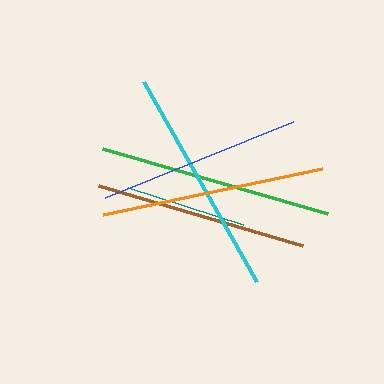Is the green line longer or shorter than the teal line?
The green line is longer than the teal line.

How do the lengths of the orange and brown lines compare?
The orange and brown lines are approximately the same length.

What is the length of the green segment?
The green segment is approximately 235 pixels long.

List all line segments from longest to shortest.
From longest to shortest: green, cyan, orange, brown, blue, teal.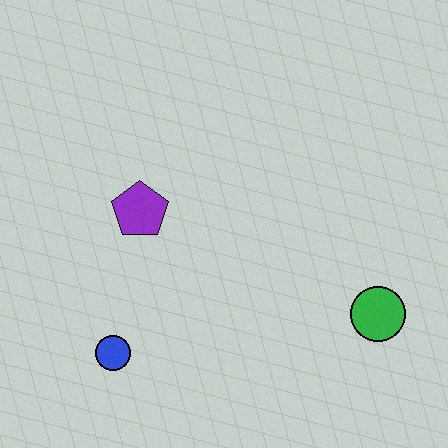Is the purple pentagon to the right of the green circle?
No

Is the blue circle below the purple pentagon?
Yes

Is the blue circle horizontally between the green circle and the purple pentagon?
No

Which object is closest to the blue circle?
The purple pentagon is closest to the blue circle.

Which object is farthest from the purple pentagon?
The green circle is farthest from the purple pentagon.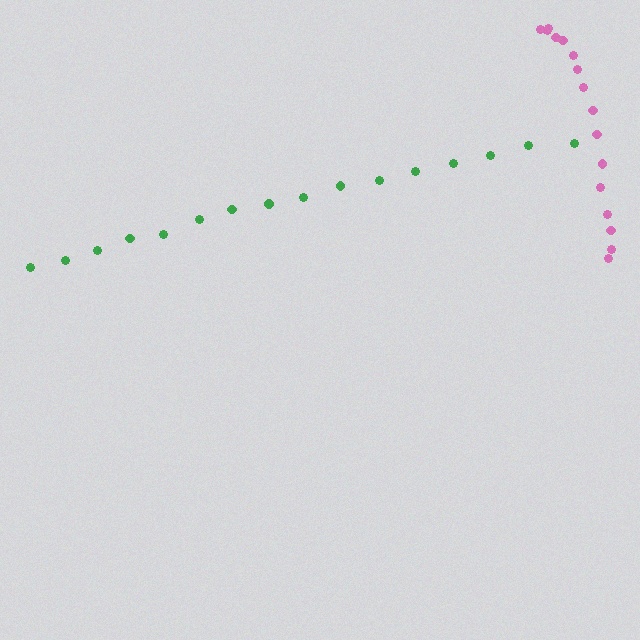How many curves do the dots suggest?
There are 2 distinct paths.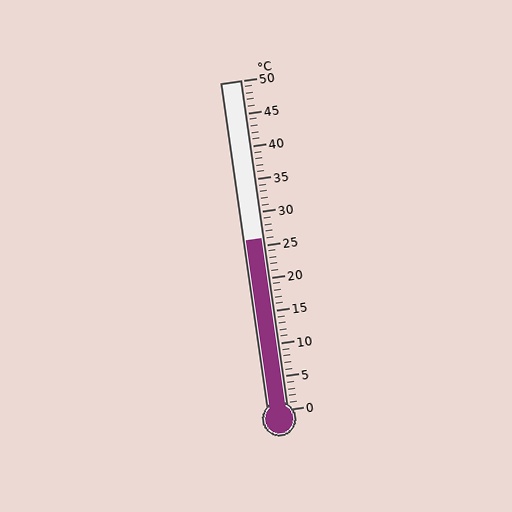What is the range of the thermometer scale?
The thermometer scale ranges from 0°C to 50°C.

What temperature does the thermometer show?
The thermometer shows approximately 26°C.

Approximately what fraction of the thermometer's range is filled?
The thermometer is filled to approximately 50% of its range.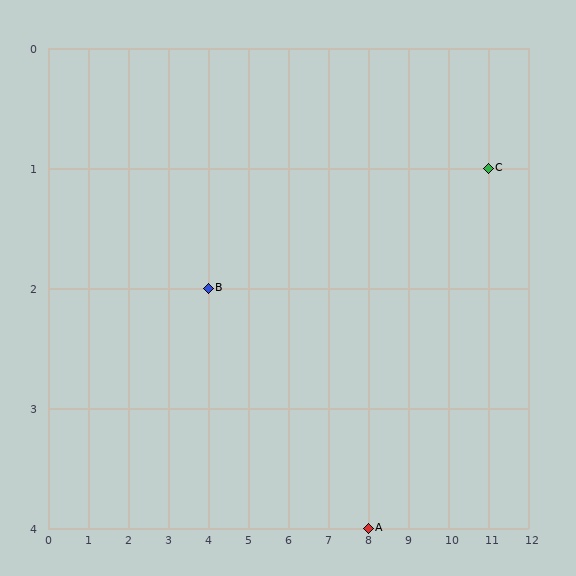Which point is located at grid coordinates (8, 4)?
Point A is at (8, 4).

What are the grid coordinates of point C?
Point C is at grid coordinates (11, 1).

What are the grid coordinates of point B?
Point B is at grid coordinates (4, 2).